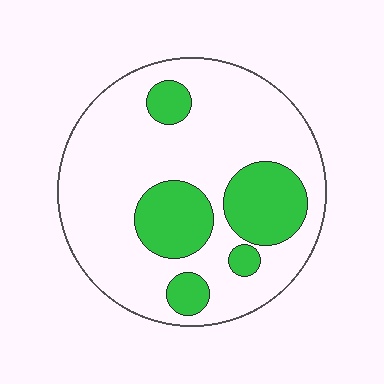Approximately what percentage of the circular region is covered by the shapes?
Approximately 25%.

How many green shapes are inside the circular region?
5.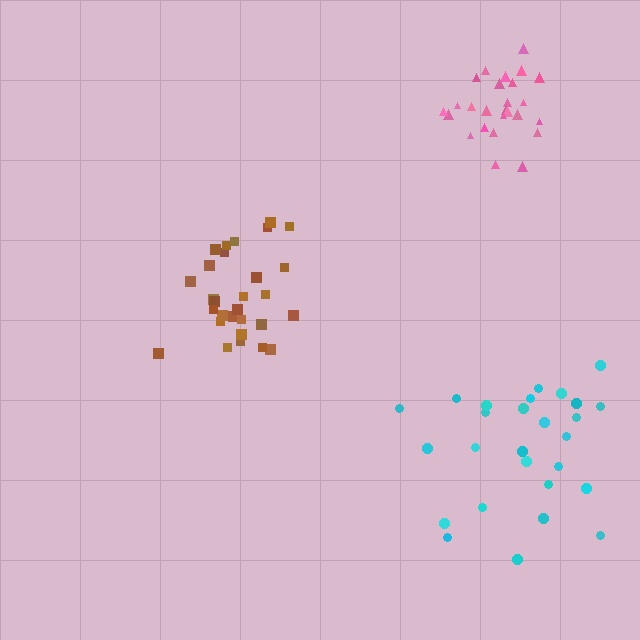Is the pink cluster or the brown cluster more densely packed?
Pink.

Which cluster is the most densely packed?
Pink.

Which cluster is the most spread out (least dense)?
Cyan.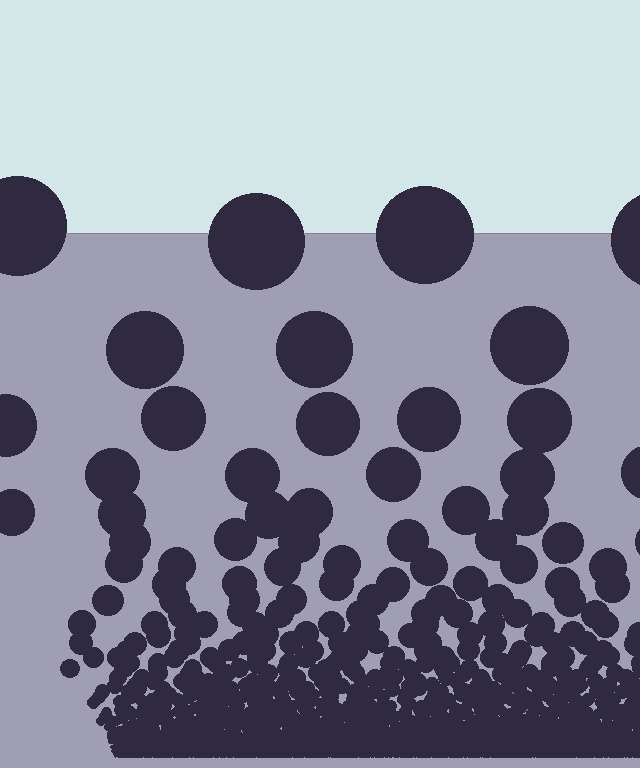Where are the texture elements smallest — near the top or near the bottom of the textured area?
Near the bottom.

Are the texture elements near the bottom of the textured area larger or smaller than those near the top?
Smaller. The gradient is inverted — elements near the bottom are smaller and denser.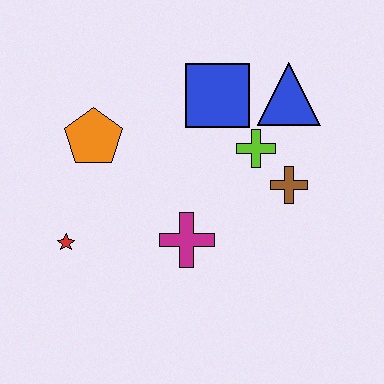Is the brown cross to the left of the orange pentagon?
No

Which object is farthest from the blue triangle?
The red star is farthest from the blue triangle.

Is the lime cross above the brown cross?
Yes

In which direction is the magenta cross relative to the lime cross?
The magenta cross is below the lime cross.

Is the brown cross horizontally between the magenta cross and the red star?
No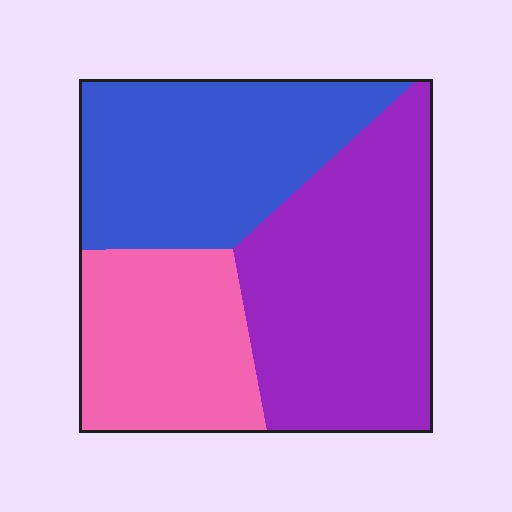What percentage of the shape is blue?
Blue takes up between a third and a half of the shape.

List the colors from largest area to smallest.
From largest to smallest: purple, blue, pink.